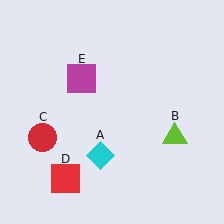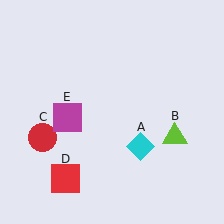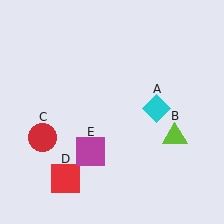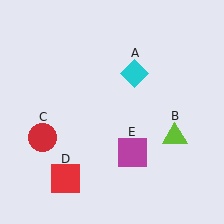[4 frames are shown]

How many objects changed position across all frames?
2 objects changed position: cyan diamond (object A), magenta square (object E).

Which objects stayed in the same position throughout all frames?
Lime triangle (object B) and red circle (object C) and red square (object D) remained stationary.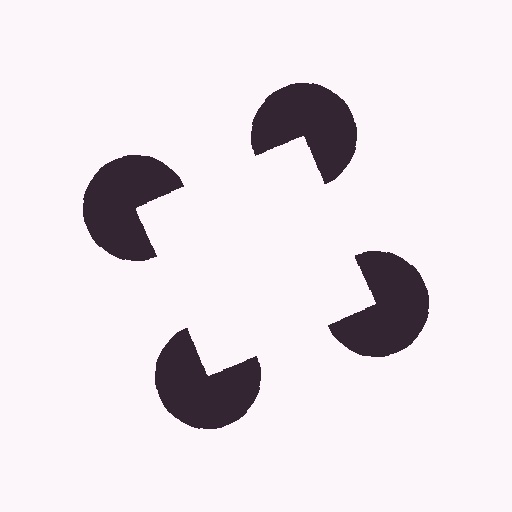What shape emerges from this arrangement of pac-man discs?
An illusory square — its edges are inferred from the aligned wedge cuts in the pac-man discs, not physically drawn.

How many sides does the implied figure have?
4 sides.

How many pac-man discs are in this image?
There are 4 — one at each vertex of the illusory square.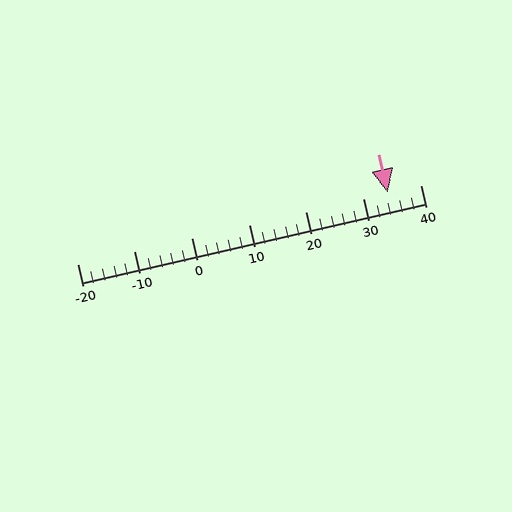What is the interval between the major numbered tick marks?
The major tick marks are spaced 10 units apart.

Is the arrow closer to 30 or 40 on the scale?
The arrow is closer to 30.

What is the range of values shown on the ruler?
The ruler shows values from -20 to 40.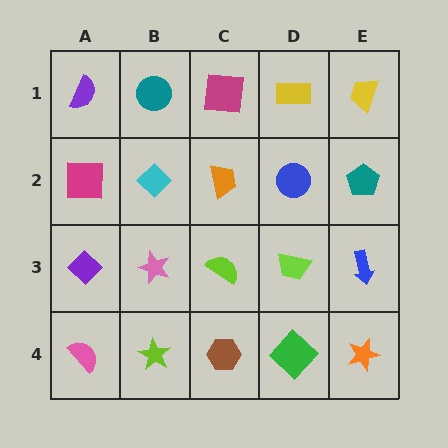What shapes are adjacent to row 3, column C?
An orange trapezoid (row 2, column C), a brown hexagon (row 4, column C), a pink star (row 3, column B), a lime trapezoid (row 3, column D).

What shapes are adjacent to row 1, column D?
A blue circle (row 2, column D), a magenta square (row 1, column C), a yellow trapezoid (row 1, column E).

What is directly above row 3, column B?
A cyan diamond.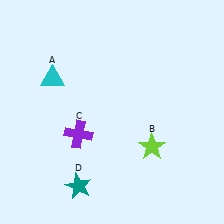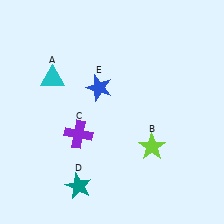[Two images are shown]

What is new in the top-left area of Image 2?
A blue star (E) was added in the top-left area of Image 2.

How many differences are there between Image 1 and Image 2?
There is 1 difference between the two images.